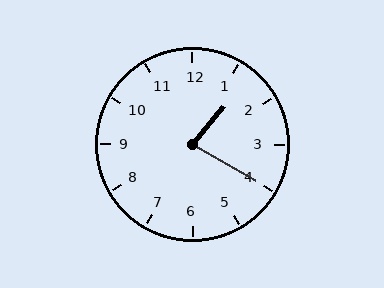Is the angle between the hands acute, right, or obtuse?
It is acute.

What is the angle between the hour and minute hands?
Approximately 80 degrees.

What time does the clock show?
1:20.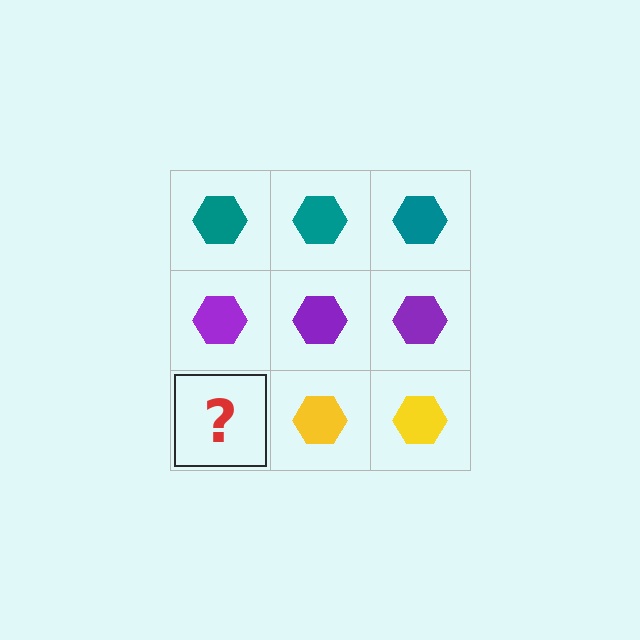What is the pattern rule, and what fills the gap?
The rule is that each row has a consistent color. The gap should be filled with a yellow hexagon.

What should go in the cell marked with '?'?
The missing cell should contain a yellow hexagon.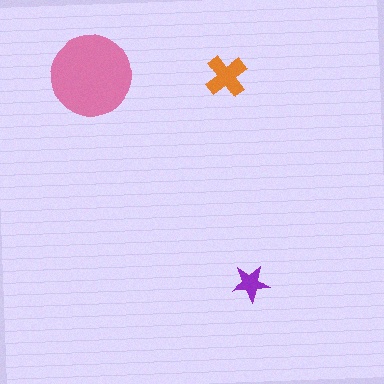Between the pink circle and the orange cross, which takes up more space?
The pink circle.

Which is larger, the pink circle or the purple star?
The pink circle.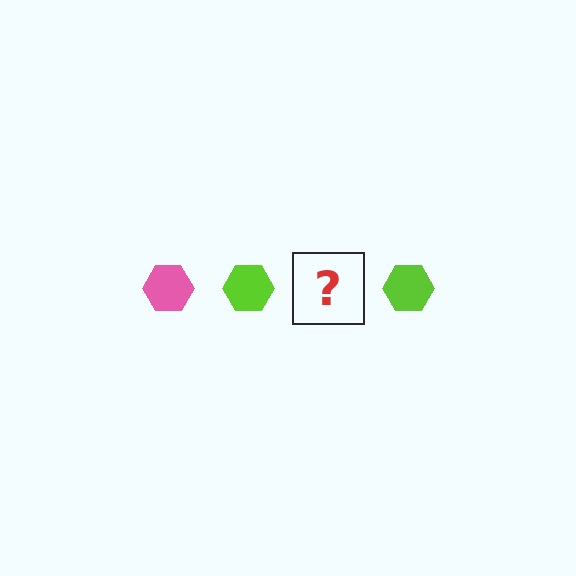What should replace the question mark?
The question mark should be replaced with a pink hexagon.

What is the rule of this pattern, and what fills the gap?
The rule is that the pattern cycles through pink, lime hexagons. The gap should be filled with a pink hexagon.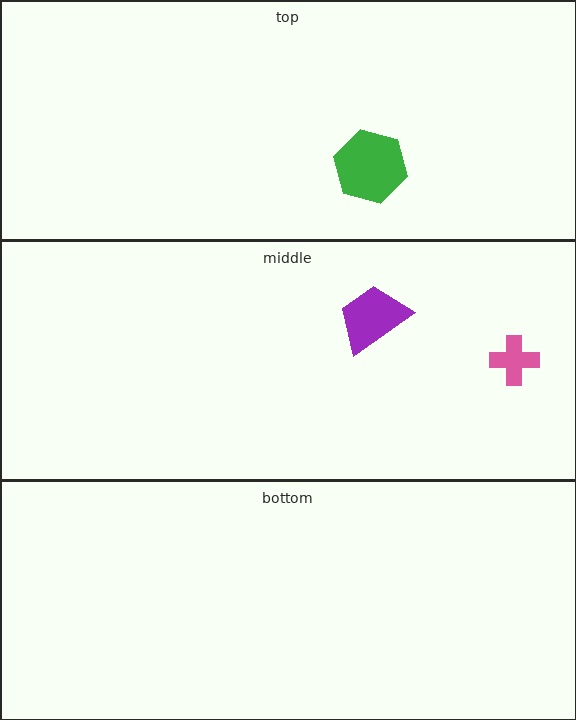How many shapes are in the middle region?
2.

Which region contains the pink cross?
The middle region.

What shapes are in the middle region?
The purple trapezoid, the pink cross.